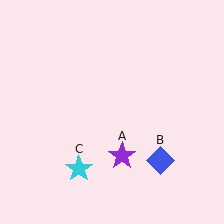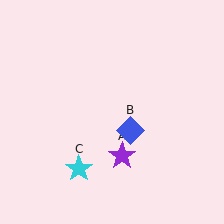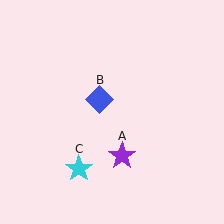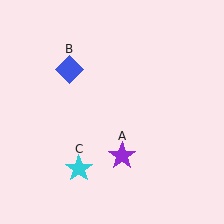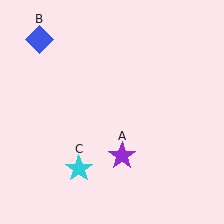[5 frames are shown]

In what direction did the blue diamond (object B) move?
The blue diamond (object B) moved up and to the left.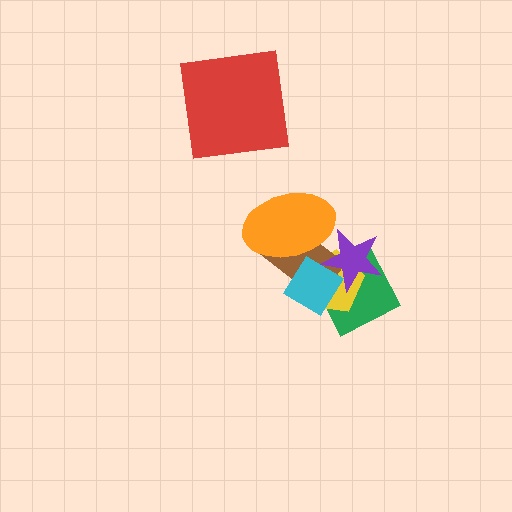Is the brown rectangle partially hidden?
Yes, it is partially covered by another shape.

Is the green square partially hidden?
Yes, it is partially covered by another shape.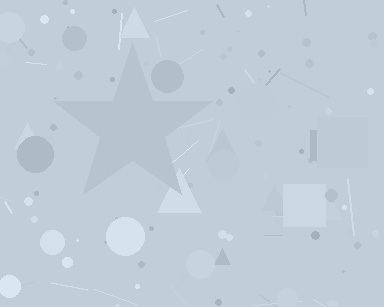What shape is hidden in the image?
A star is hidden in the image.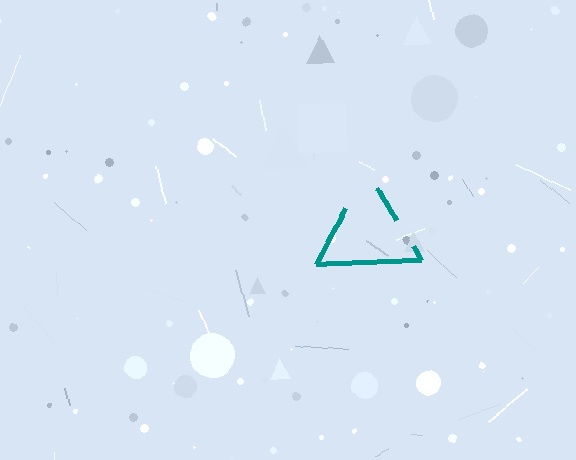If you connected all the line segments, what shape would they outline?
They would outline a triangle.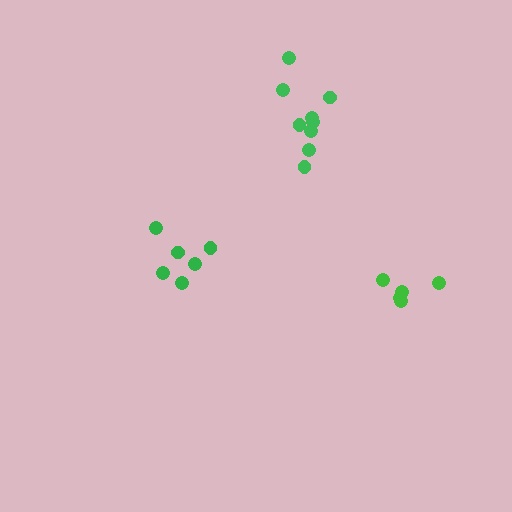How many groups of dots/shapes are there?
There are 3 groups.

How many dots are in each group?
Group 1: 9 dots, Group 2: 5 dots, Group 3: 6 dots (20 total).